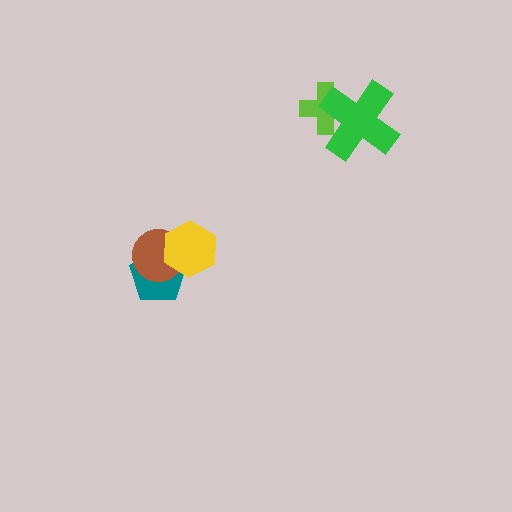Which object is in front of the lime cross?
The green cross is in front of the lime cross.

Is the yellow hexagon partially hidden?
No, no other shape covers it.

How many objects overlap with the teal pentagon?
2 objects overlap with the teal pentagon.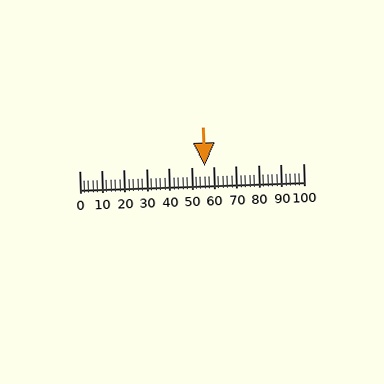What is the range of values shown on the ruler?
The ruler shows values from 0 to 100.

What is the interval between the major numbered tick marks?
The major tick marks are spaced 10 units apart.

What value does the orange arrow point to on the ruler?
The orange arrow points to approximately 56.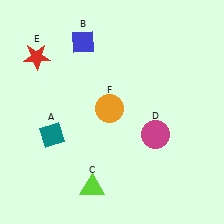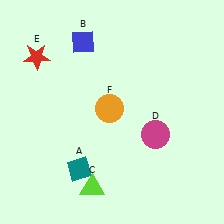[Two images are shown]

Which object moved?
The teal diamond (A) moved down.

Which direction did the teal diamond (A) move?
The teal diamond (A) moved down.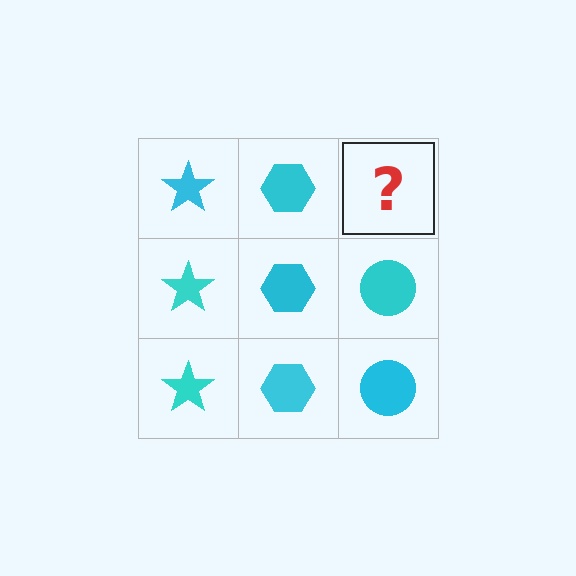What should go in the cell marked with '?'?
The missing cell should contain a cyan circle.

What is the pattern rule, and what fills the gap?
The rule is that each column has a consistent shape. The gap should be filled with a cyan circle.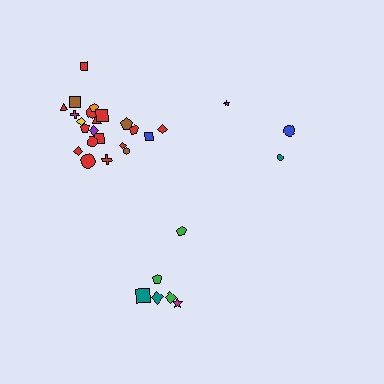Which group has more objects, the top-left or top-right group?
The top-left group.